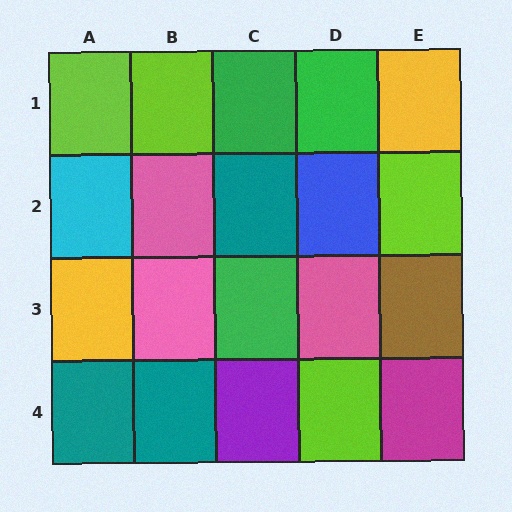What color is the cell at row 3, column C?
Green.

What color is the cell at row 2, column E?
Lime.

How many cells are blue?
1 cell is blue.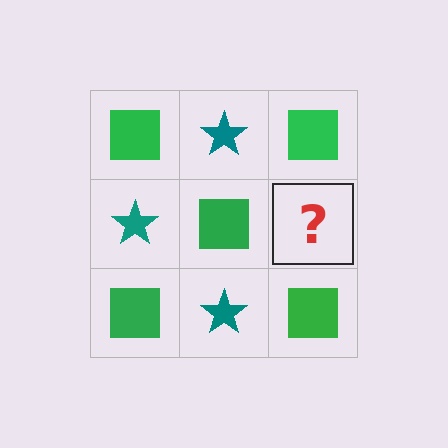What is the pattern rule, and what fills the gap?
The rule is that it alternates green square and teal star in a checkerboard pattern. The gap should be filled with a teal star.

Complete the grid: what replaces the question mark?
The question mark should be replaced with a teal star.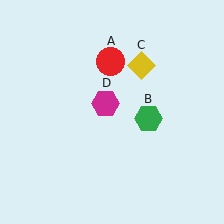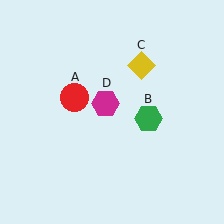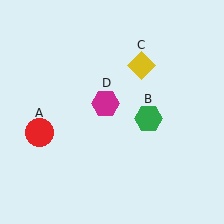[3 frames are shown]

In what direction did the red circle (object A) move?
The red circle (object A) moved down and to the left.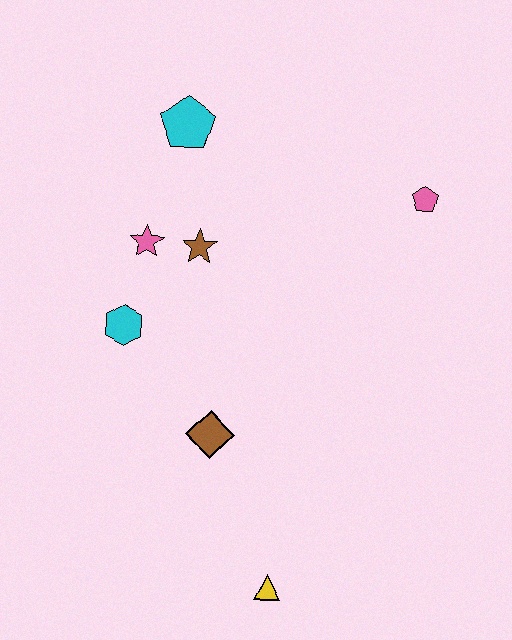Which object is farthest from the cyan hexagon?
The pink pentagon is farthest from the cyan hexagon.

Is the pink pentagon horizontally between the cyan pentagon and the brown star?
No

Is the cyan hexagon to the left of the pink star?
Yes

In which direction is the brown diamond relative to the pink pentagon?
The brown diamond is below the pink pentagon.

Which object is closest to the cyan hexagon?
The pink star is closest to the cyan hexagon.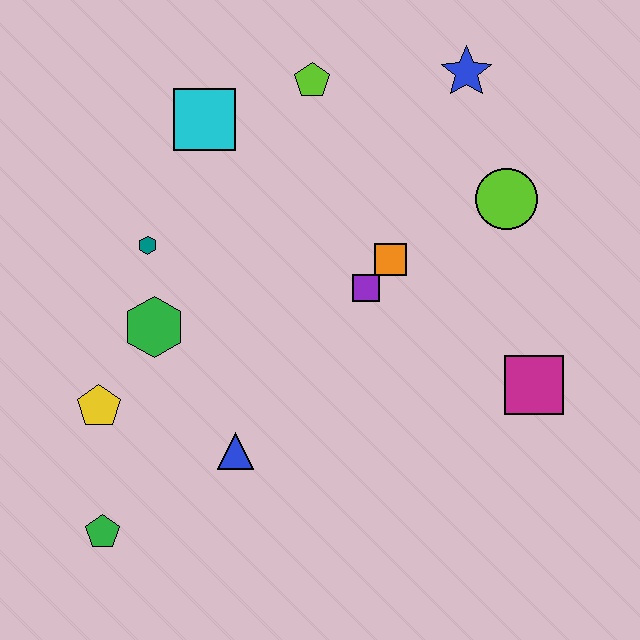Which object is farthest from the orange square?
The green pentagon is farthest from the orange square.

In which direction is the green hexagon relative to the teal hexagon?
The green hexagon is below the teal hexagon.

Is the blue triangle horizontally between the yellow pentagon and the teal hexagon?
No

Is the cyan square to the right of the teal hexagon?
Yes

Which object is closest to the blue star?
The lime circle is closest to the blue star.